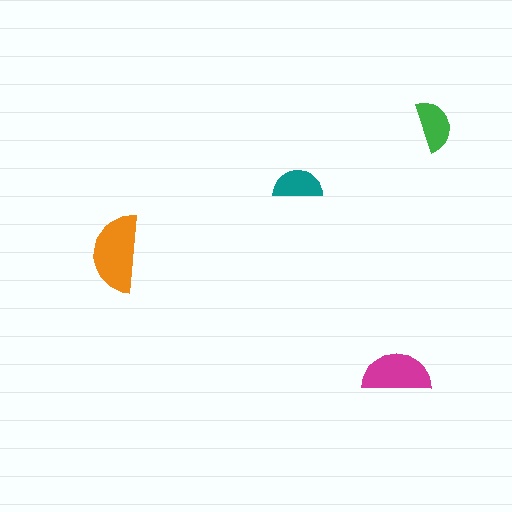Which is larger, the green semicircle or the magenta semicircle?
The magenta one.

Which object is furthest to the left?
The orange semicircle is leftmost.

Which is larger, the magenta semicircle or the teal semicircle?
The magenta one.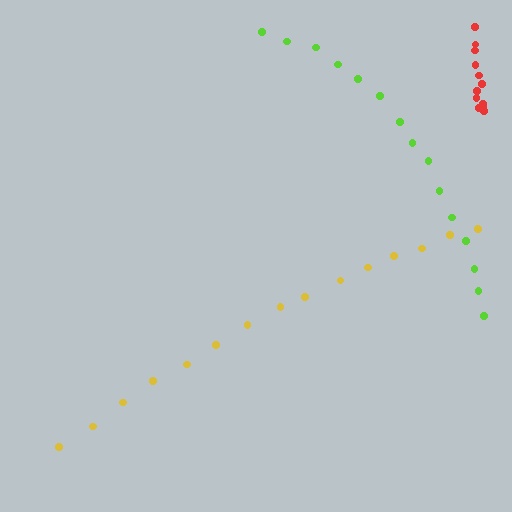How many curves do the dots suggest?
There are 3 distinct paths.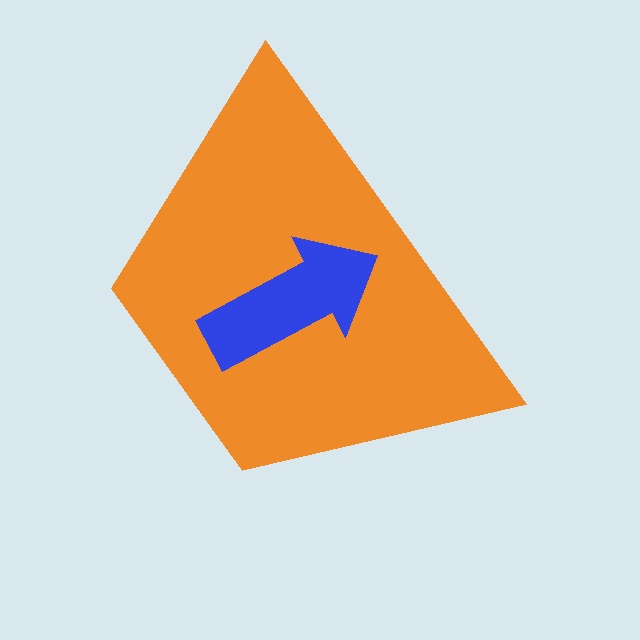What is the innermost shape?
The blue arrow.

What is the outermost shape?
The orange trapezoid.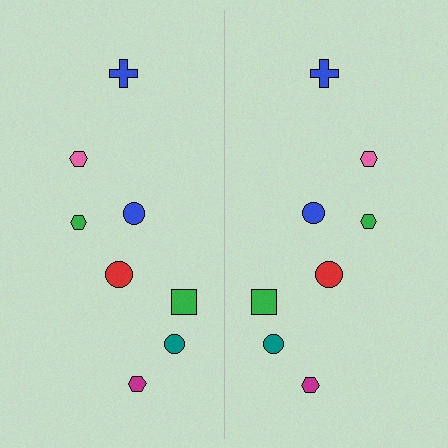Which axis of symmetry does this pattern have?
The pattern has a vertical axis of symmetry running through the center of the image.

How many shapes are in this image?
There are 16 shapes in this image.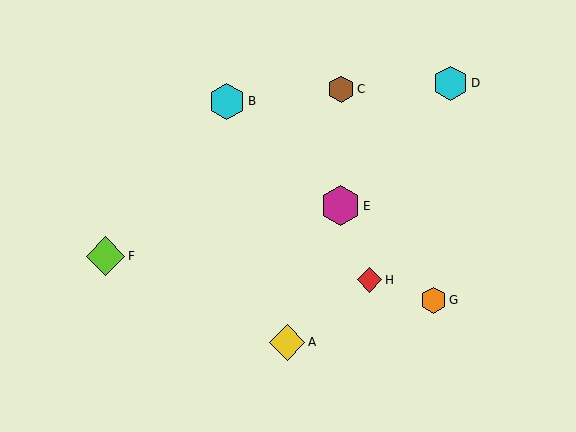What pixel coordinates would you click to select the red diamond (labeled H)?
Click at (370, 280) to select the red diamond H.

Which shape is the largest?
The magenta hexagon (labeled E) is the largest.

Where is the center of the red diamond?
The center of the red diamond is at (370, 280).